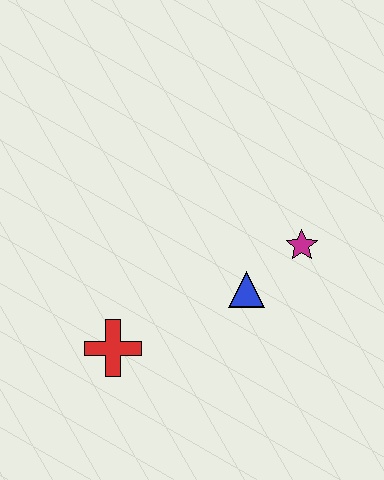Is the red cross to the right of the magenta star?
No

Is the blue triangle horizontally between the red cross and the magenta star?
Yes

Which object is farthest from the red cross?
The magenta star is farthest from the red cross.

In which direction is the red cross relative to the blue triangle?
The red cross is to the left of the blue triangle.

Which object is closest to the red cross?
The blue triangle is closest to the red cross.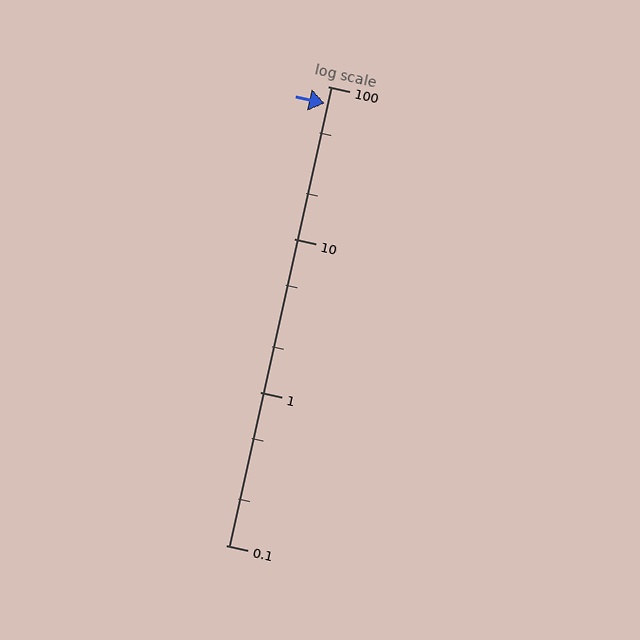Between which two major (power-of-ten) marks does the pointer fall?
The pointer is between 10 and 100.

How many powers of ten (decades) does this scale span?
The scale spans 3 decades, from 0.1 to 100.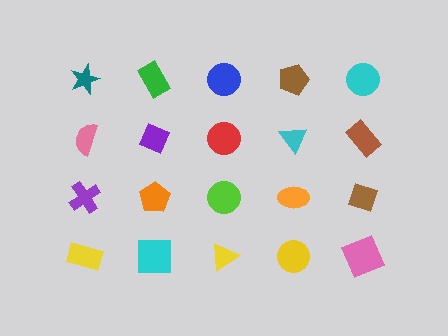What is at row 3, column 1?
A purple cross.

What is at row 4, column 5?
A pink square.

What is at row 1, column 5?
A cyan circle.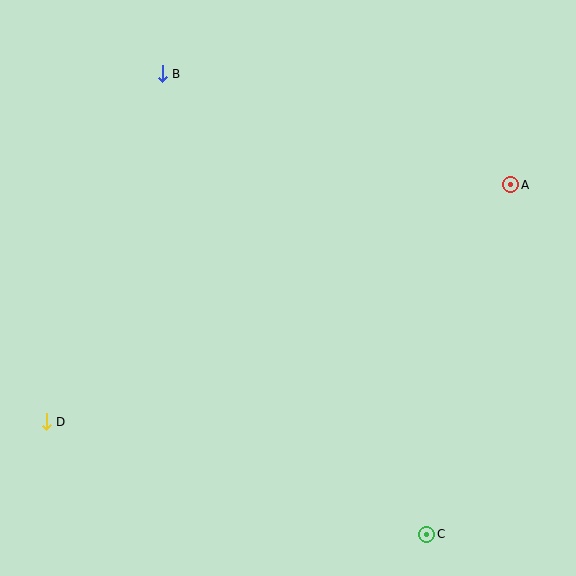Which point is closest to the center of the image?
Point A at (511, 185) is closest to the center.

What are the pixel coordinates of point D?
Point D is at (46, 422).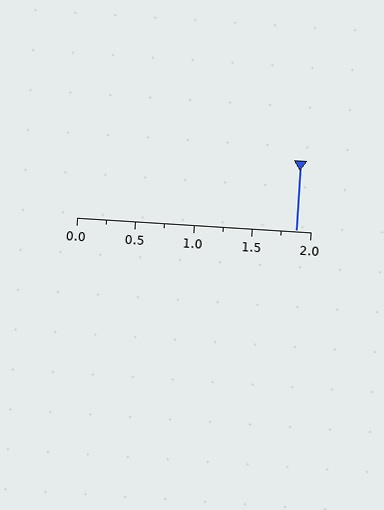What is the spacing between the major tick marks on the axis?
The major ticks are spaced 0.5 apart.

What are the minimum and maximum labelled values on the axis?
The axis runs from 0.0 to 2.0.